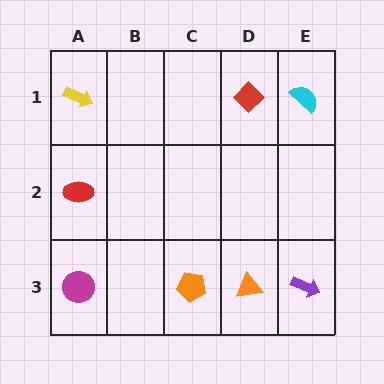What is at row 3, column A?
A magenta circle.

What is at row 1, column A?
A yellow arrow.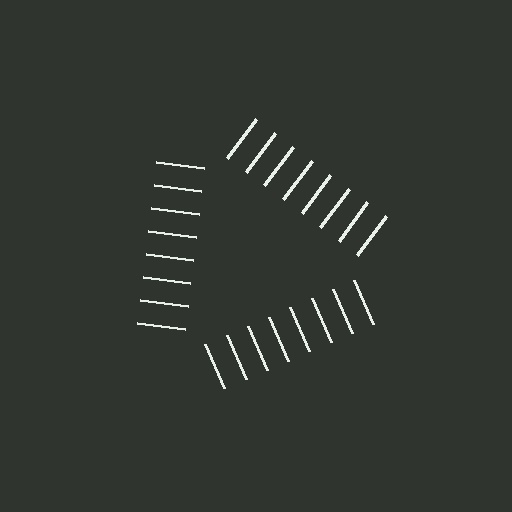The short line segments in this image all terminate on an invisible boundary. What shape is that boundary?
An illusory triangle — the line segments terminate on its edges but no continuous stroke is drawn.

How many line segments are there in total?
24 — 8 along each of the 3 edges.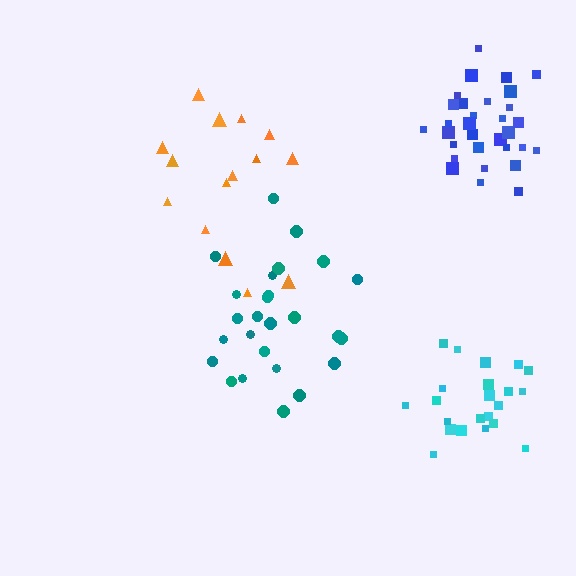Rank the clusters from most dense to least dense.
blue, cyan, teal, orange.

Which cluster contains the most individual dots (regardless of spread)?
Blue (32).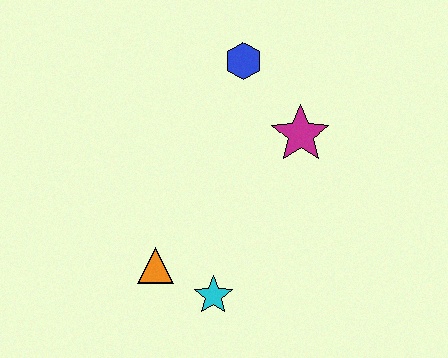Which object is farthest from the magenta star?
The orange triangle is farthest from the magenta star.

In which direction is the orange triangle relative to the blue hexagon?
The orange triangle is below the blue hexagon.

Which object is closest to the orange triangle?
The cyan star is closest to the orange triangle.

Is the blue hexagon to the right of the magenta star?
No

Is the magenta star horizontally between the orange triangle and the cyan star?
No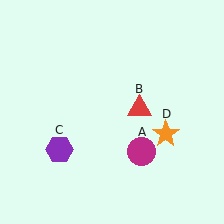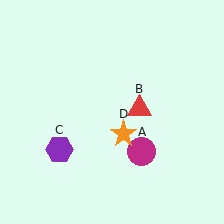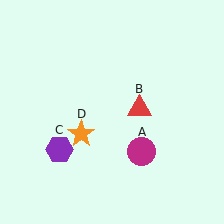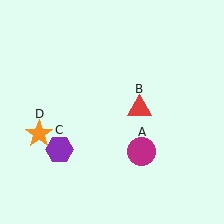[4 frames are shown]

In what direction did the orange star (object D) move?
The orange star (object D) moved left.